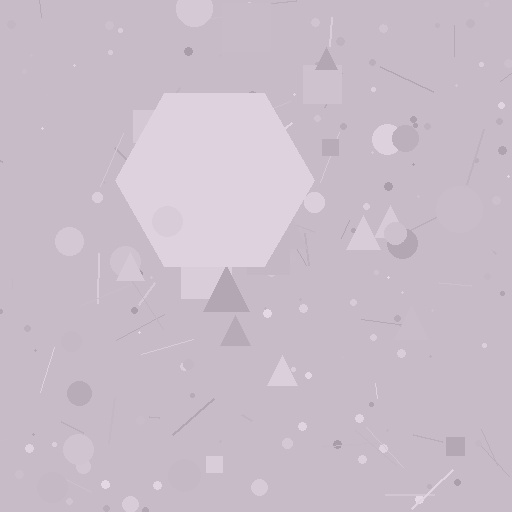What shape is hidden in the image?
A hexagon is hidden in the image.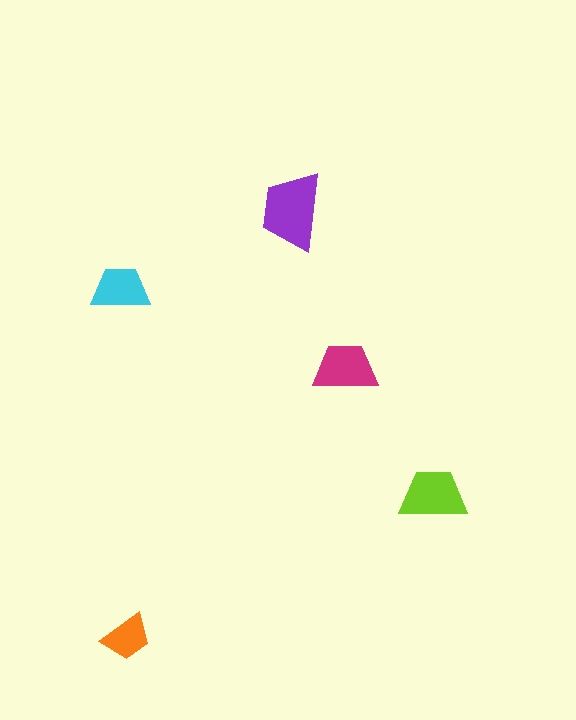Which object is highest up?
The purple trapezoid is topmost.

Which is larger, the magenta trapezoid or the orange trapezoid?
The magenta one.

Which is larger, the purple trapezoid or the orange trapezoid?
The purple one.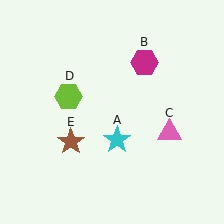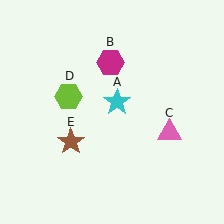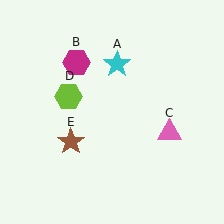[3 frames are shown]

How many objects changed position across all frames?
2 objects changed position: cyan star (object A), magenta hexagon (object B).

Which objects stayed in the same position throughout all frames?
Pink triangle (object C) and lime hexagon (object D) and brown star (object E) remained stationary.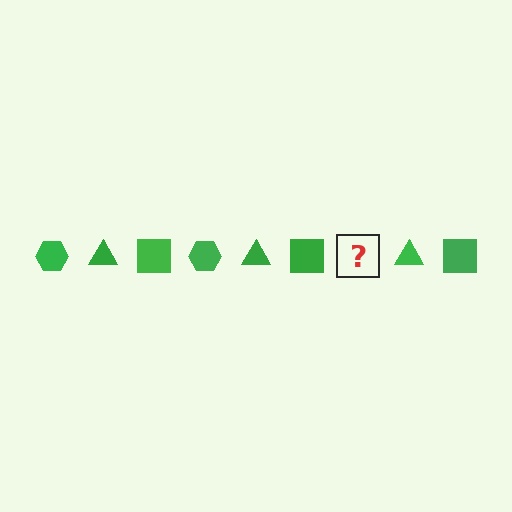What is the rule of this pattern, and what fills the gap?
The rule is that the pattern cycles through hexagon, triangle, square shapes in green. The gap should be filled with a green hexagon.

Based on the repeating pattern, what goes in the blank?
The blank should be a green hexagon.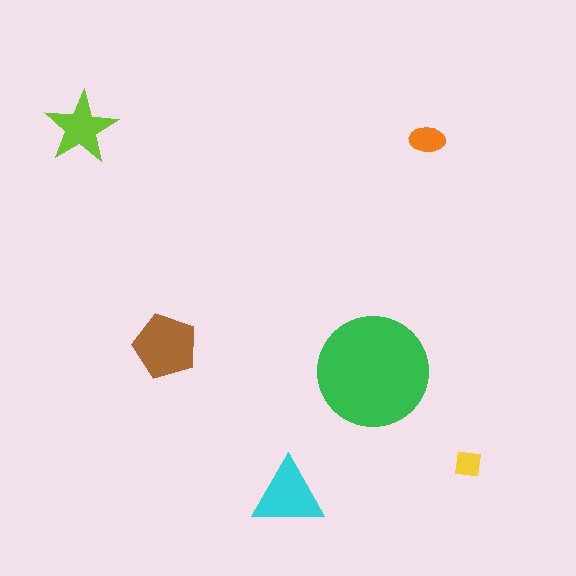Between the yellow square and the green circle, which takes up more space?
The green circle.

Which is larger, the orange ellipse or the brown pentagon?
The brown pentagon.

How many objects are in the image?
There are 6 objects in the image.